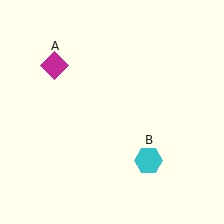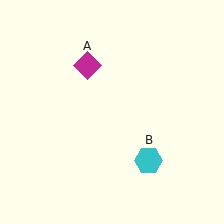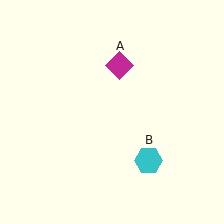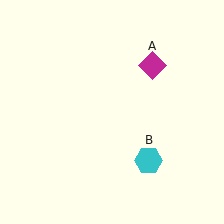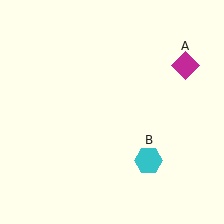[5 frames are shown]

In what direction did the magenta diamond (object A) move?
The magenta diamond (object A) moved right.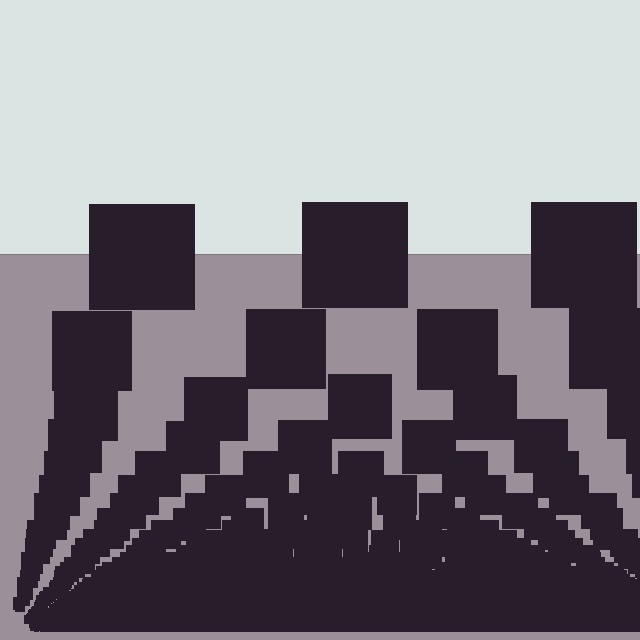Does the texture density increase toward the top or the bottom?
Density increases toward the bottom.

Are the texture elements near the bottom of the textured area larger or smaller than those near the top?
Smaller. The gradient is inverted — elements near the bottom are smaller and denser.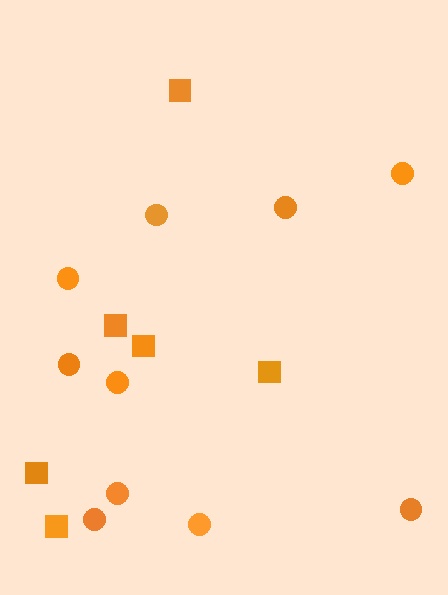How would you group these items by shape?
There are 2 groups: one group of circles (10) and one group of squares (6).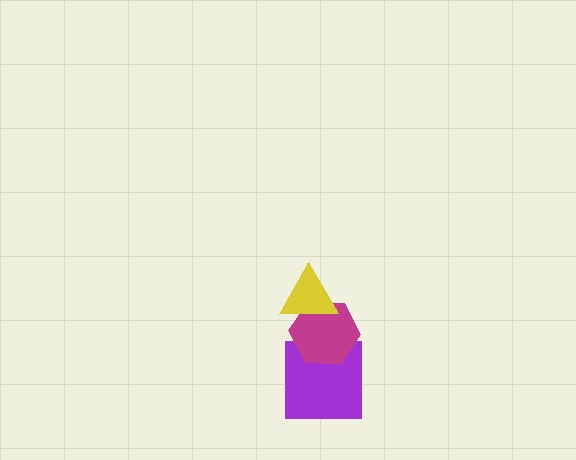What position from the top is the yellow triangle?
The yellow triangle is 1st from the top.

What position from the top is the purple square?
The purple square is 3rd from the top.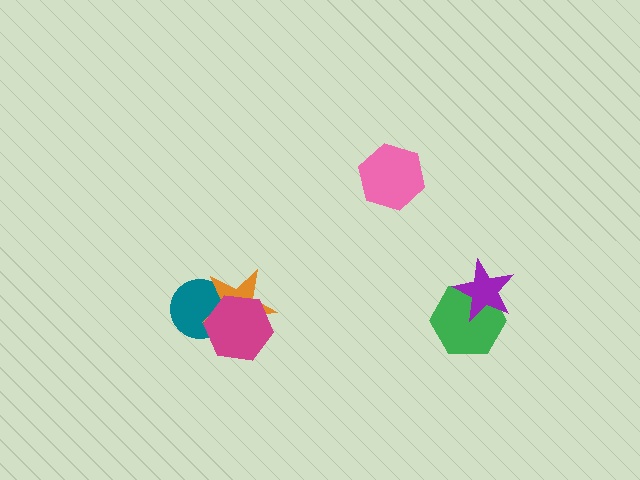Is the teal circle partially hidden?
Yes, it is partially covered by another shape.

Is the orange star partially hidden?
Yes, it is partially covered by another shape.